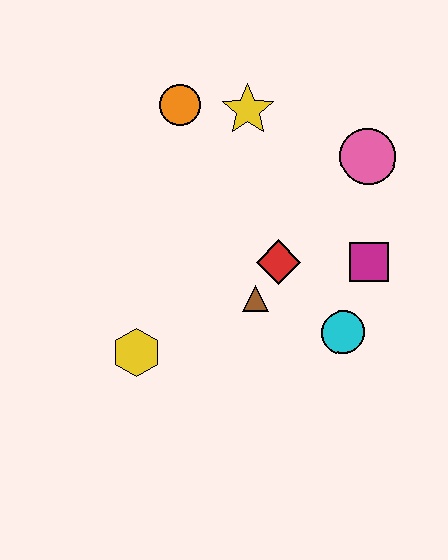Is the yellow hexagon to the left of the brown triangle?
Yes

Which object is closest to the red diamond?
The brown triangle is closest to the red diamond.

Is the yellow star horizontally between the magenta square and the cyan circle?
No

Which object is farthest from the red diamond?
The orange circle is farthest from the red diamond.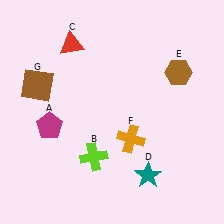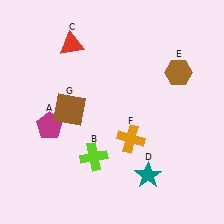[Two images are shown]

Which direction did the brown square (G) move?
The brown square (G) moved right.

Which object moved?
The brown square (G) moved right.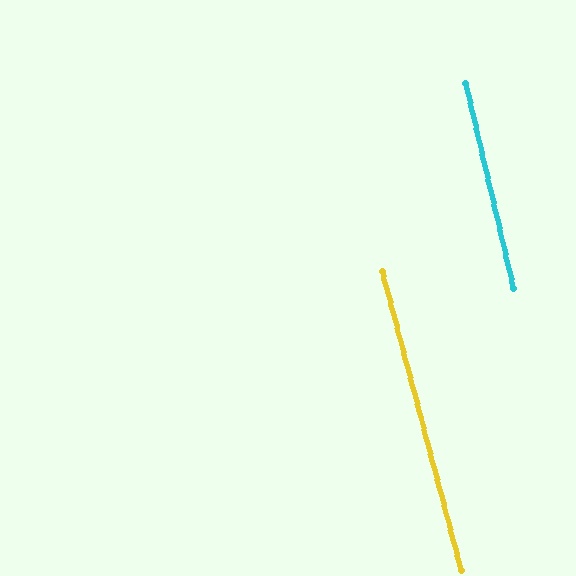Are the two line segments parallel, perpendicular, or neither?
Parallel — their directions differ by only 1.5°.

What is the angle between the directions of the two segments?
Approximately 1 degree.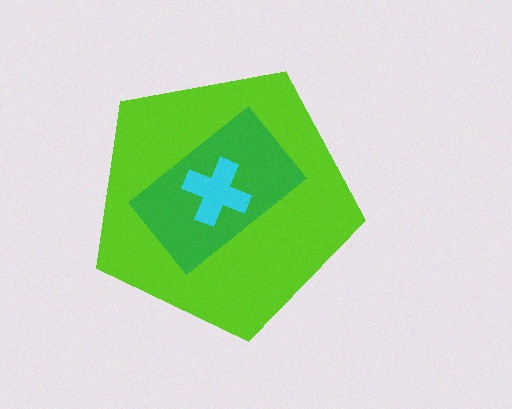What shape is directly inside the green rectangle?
The cyan cross.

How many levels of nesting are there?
3.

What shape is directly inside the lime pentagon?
The green rectangle.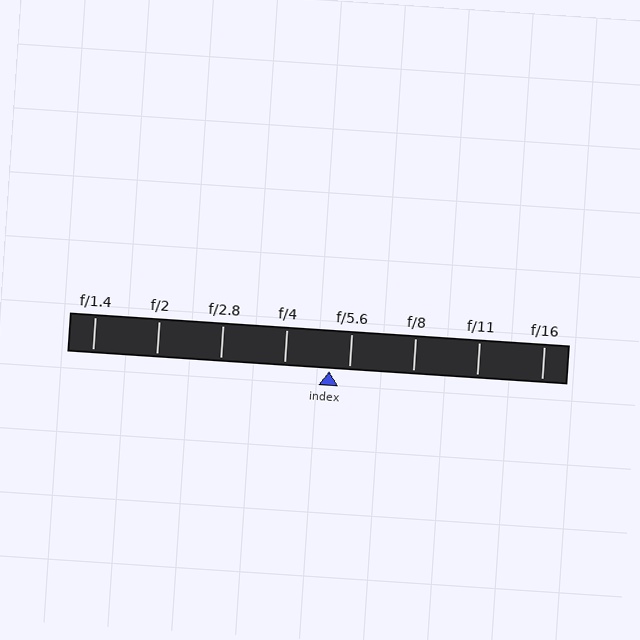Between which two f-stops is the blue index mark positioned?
The index mark is between f/4 and f/5.6.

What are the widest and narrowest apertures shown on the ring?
The widest aperture shown is f/1.4 and the narrowest is f/16.